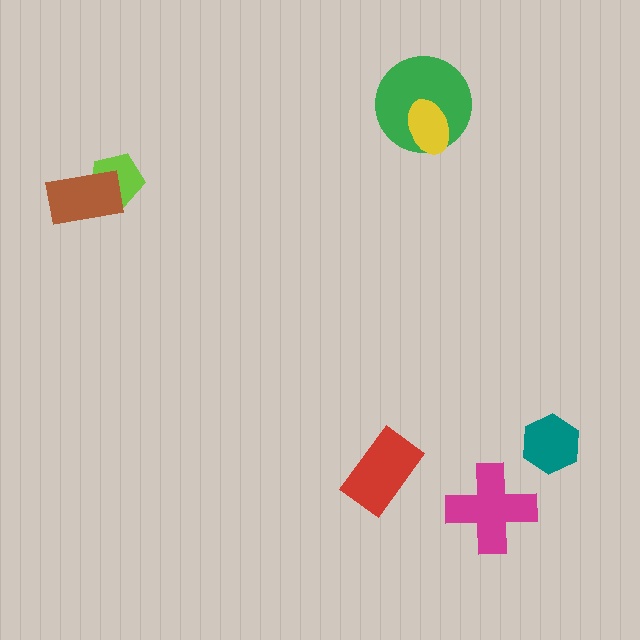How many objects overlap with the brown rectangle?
1 object overlaps with the brown rectangle.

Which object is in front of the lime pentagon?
The brown rectangle is in front of the lime pentagon.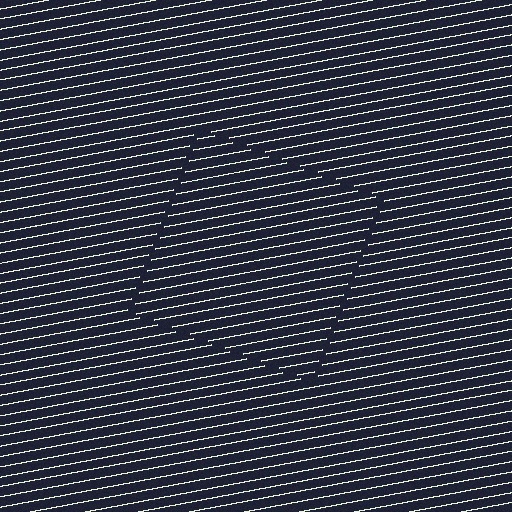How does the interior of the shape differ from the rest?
The interior of the shape contains the same grating, shifted by half a period — the contour is defined by the phase discontinuity where line-ends from the inner and outer gratings abut.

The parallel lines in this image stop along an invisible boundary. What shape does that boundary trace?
An illusory square. The interior of the shape contains the same grating, shifted by half a period — the contour is defined by the phase discontinuity where line-ends from the inner and outer gratings abut.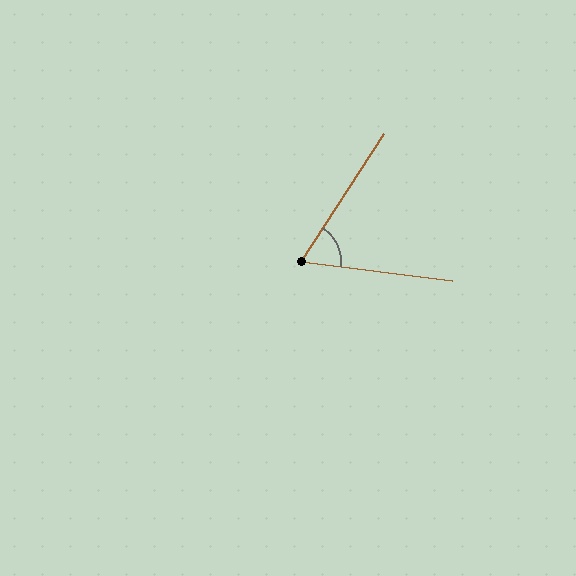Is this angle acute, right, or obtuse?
It is acute.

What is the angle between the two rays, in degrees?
Approximately 64 degrees.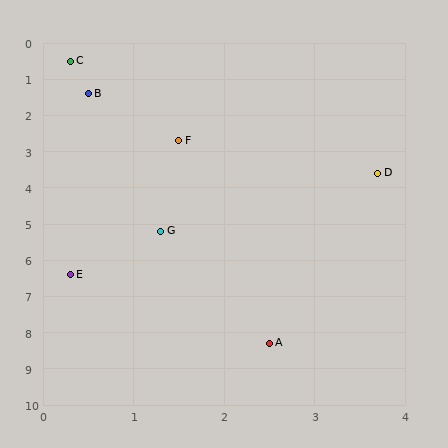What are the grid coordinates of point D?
Point D is at approximately (3.7, 3.6).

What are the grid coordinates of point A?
Point A is at approximately (2.5, 8.3).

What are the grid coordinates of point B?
Point B is at approximately (0.5, 1.4).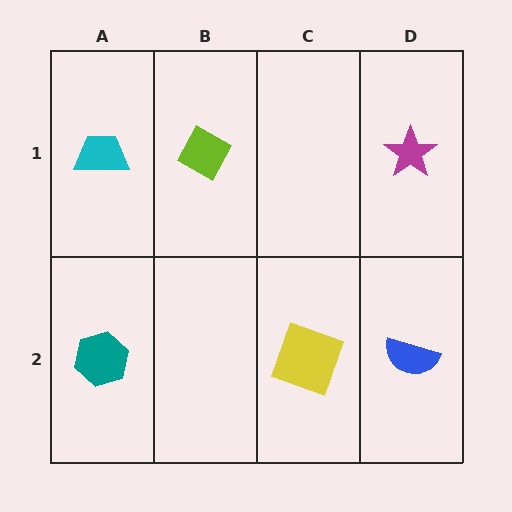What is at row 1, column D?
A magenta star.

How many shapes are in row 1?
3 shapes.